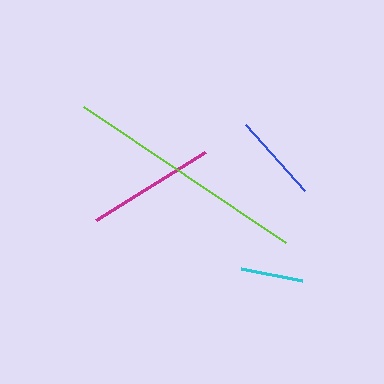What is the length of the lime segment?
The lime segment is approximately 243 pixels long.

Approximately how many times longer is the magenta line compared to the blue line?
The magenta line is approximately 1.5 times the length of the blue line.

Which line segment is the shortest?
The cyan line is the shortest at approximately 62 pixels.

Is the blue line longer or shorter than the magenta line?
The magenta line is longer than the blue line.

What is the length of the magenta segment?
The magenta segment is approximately 129 pixels long.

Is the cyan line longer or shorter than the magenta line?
The magenta line is longer than the cyan line.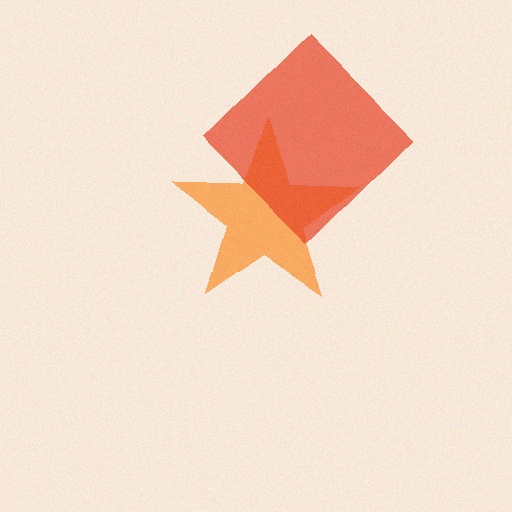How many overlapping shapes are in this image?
There are 2 overlapping shapes in the image.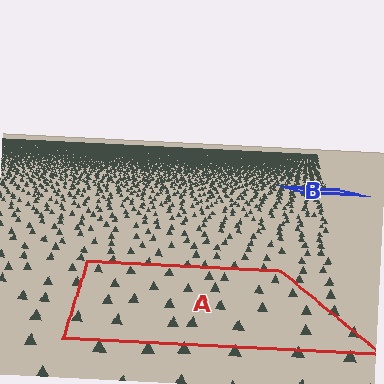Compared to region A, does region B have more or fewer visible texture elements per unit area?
Region B has more texture elements per unit area — they are packed more densely because it is farther away.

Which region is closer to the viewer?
Region A is closer. The texture elements there are larger and more spread out.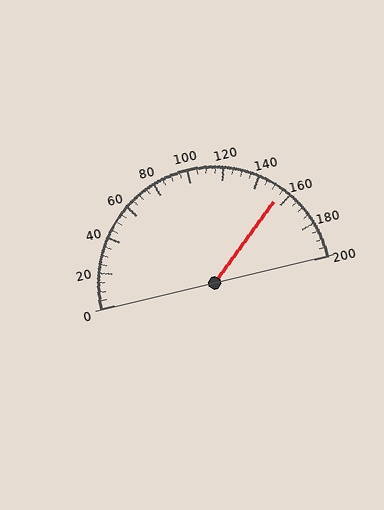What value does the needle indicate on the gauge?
The needle indicates approximately 155.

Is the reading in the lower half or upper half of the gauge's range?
The reading is in the upper half of the range (0 to 200).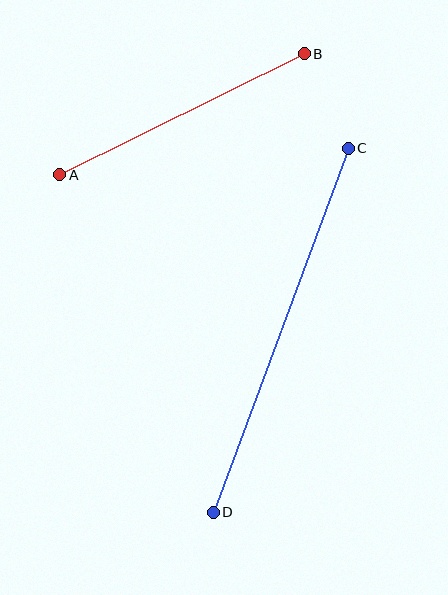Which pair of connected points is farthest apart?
Points C and D are farthest apart.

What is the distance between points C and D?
The distance is approximately 388 pixels.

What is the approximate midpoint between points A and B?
The midpoint is at approximately (182, 114) pixels.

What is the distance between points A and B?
The distance is approximately 273 pixels.